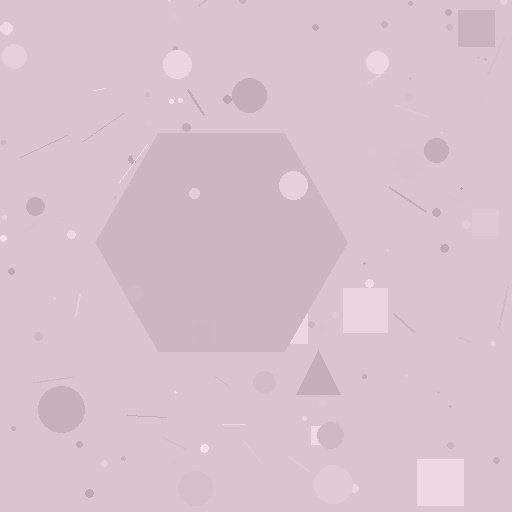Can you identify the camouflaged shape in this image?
The camouflaged shape is a hexagon.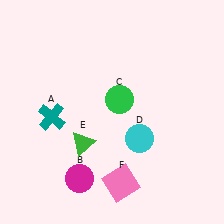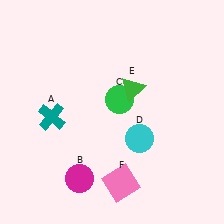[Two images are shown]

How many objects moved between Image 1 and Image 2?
1 object moved between the two images.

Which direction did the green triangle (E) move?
The green triangle (E) moved up.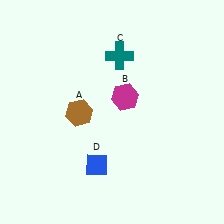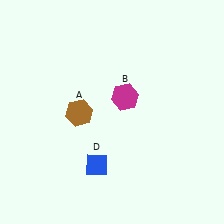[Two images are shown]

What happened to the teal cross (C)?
The teal cross (C) was removed in Image 2. It was in the top-right area of Image 1.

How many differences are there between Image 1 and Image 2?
There is 1 difference between the two images.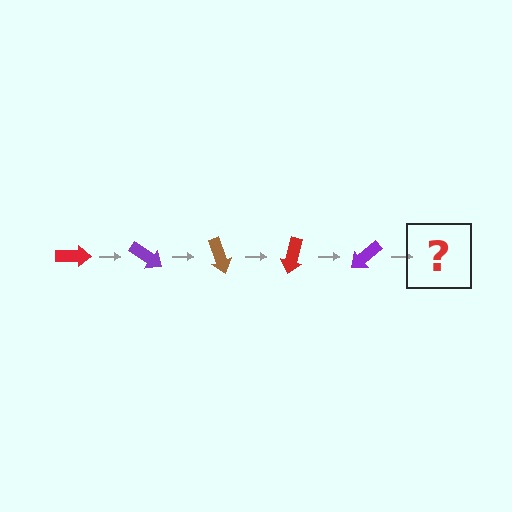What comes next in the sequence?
The next element should be a brown arrow, rotated 175 degrees from the start.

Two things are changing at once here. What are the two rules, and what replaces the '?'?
The two rules are that it rotates 35 degrees each step and the color cycles through red, purple, and brown. The '?' should be a brown arrow, rotated 175 degrees from the start.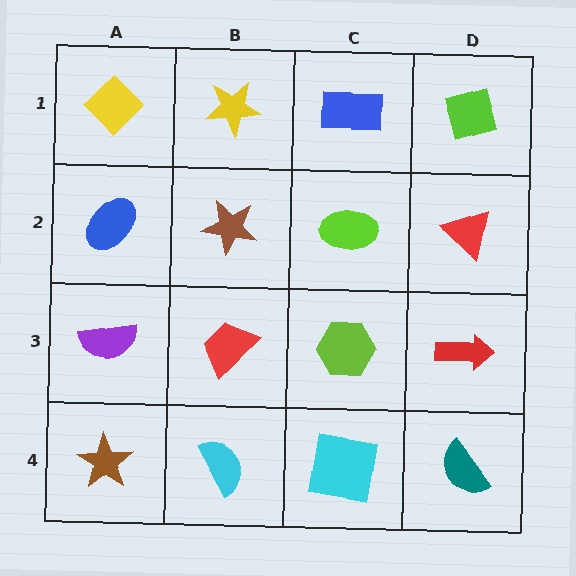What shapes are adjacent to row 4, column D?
A red arrow (row 3, column D), a cyan square (row 4, column C).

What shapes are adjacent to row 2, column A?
A yellow diamond (row 1, column A), a purple semicircle (row 3, column A), a brown star (row 2, column B).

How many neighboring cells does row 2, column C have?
4.